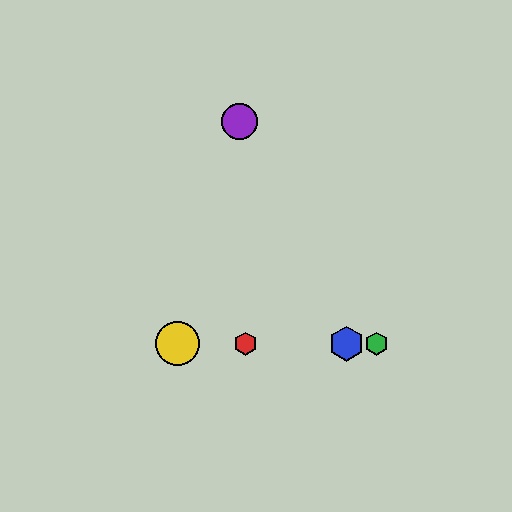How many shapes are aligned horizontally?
4 shapes (the red hexagon, the blue hexagon, the green hexagon, the yellow circle) are aligned horizontally.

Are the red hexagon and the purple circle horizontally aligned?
No, the red hexagon is at y≈344 and the purple circle is at y≈122.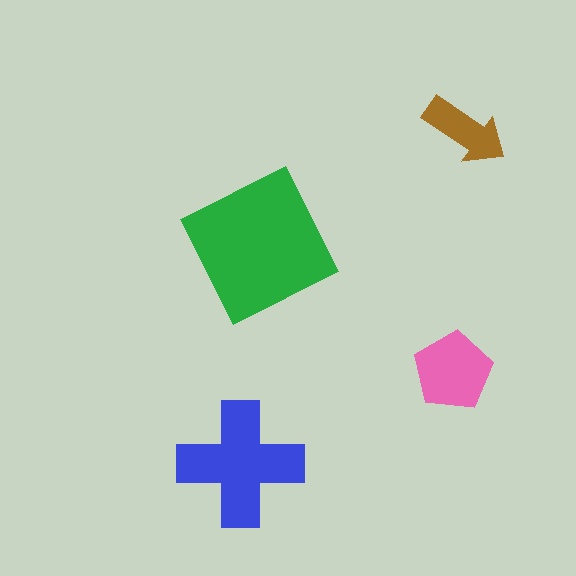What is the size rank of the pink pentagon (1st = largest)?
3rd.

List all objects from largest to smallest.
The green square, the blue cross, the pink pentagon, the brown arrow.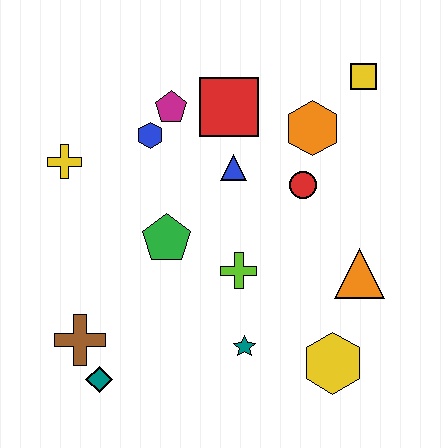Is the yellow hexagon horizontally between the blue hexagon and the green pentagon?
No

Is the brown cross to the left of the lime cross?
Yes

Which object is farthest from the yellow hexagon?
The yellow cross is farthest from the yellow hexagon.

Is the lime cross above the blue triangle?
No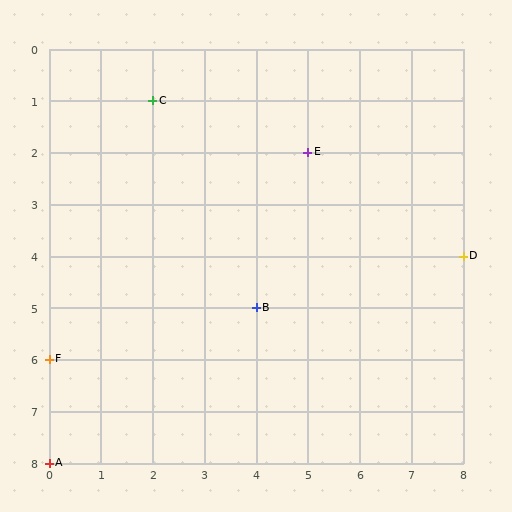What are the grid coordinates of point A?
Point A is at grid coordinates (0, 8).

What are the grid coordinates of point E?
Point E is at grid coordinates (5, 2).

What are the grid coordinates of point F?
Point F is at grid coordinates (0, 6).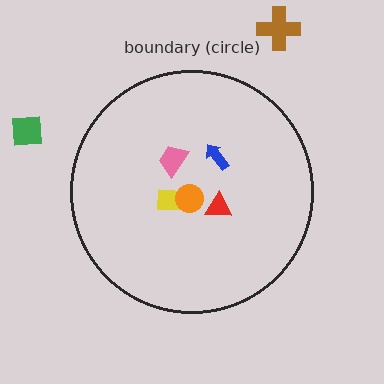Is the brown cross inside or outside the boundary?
Outside.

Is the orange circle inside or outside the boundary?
Inside.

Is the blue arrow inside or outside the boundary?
Inside.